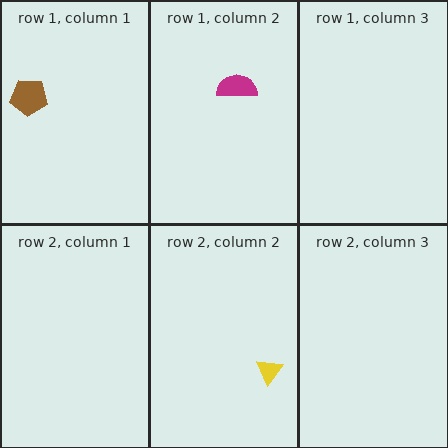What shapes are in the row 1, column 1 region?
The brown pentagon.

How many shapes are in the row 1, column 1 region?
1.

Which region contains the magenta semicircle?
The row 1, column 2 region.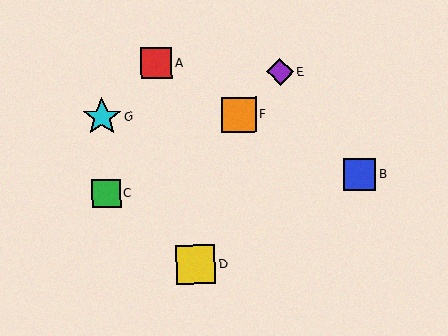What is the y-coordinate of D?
Object D is at y≈265.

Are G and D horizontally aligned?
No, G is at y≈117 and D is at y≈265.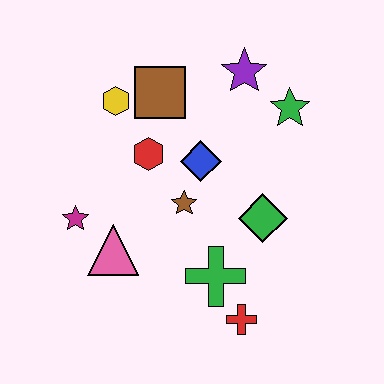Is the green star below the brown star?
No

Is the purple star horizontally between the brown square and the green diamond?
Yes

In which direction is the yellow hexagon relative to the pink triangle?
The yellow hexagon is above the pink triangle.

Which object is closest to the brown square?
The yellow hexagon is closest to the brown square.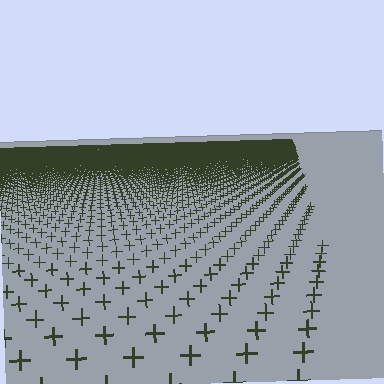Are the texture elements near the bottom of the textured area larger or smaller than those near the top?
Larger. Near the bottom, elements are closer to the viewer and appear at a bigger on-screen size.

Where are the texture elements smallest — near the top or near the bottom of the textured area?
Near the top.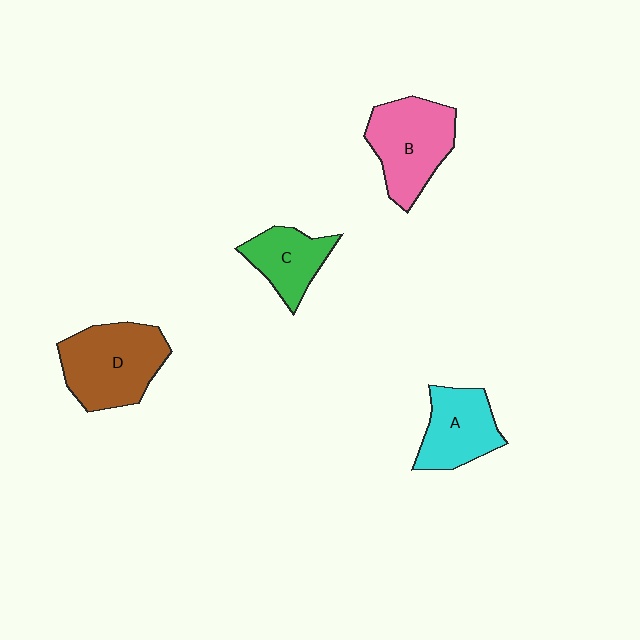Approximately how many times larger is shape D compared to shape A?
Approximately 1.4 times.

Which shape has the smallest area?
Shape C (green).